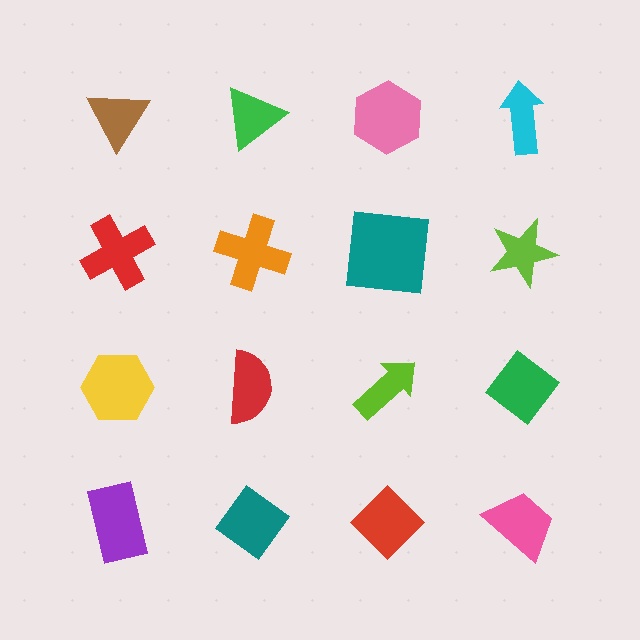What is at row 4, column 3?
A red diamond.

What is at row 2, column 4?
A lime star.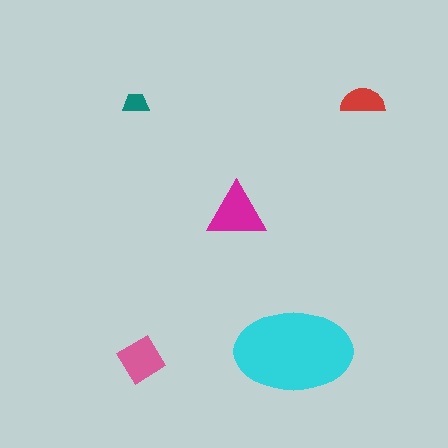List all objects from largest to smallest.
The cyan ellipse, the magenta triangle, the pink diamond, the red semicircle, the teal trapezoid.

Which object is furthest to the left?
The teal trapezoid is leftmost.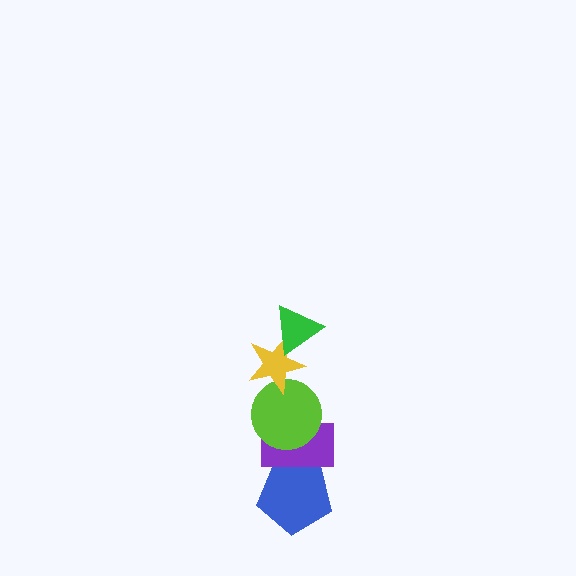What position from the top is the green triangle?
The green triangle is 1st from the top.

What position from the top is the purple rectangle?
The purple rectangle is 4th from the top.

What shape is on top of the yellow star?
The green triangle is on top of the yellow star.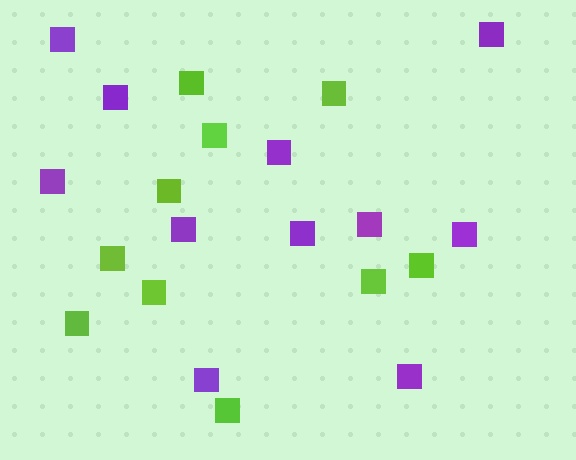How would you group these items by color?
There are 2 groups: one group of lime squares (10) and one group of purple squares (11).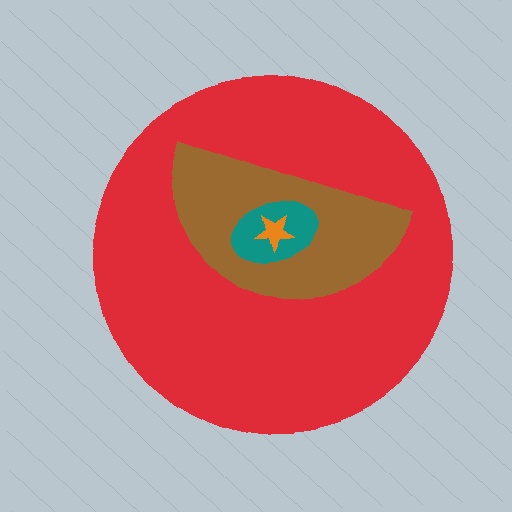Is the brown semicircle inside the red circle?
Yes.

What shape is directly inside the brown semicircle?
The teal ellipse.